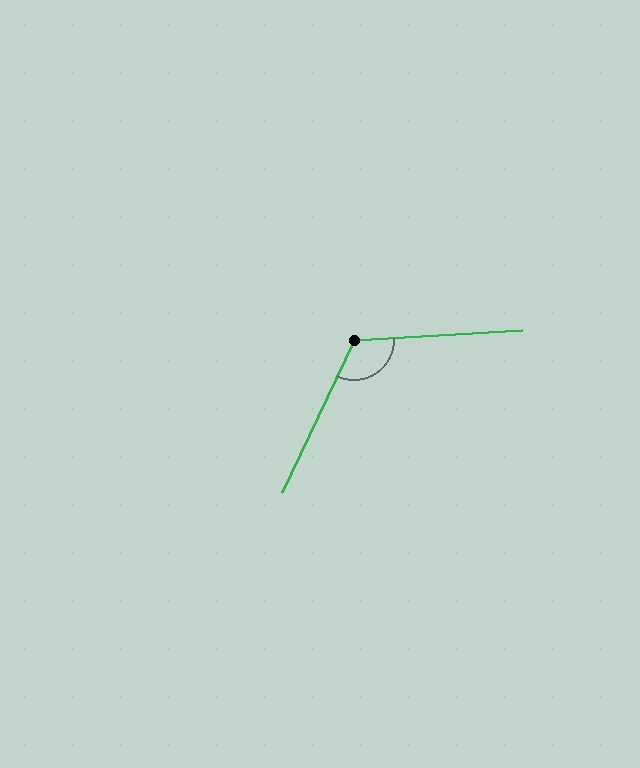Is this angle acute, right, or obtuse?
It is obtuse.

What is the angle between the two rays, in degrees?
Approximately 118 degrees.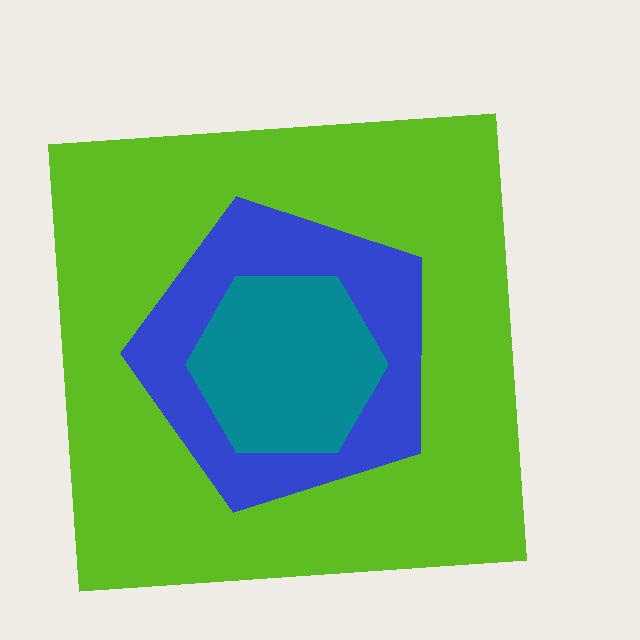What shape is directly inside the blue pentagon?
The teal hexagon.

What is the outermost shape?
The lime square.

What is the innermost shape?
The teal hexagon.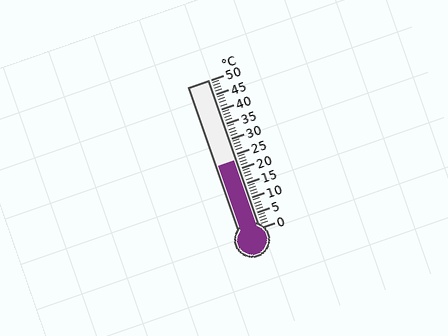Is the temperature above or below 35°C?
The temperature is below 35°C.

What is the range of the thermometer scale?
The thermometer scale ranges from 0°C to 50°C.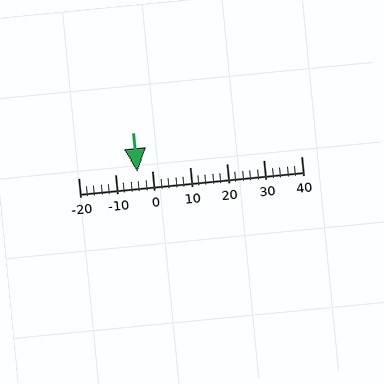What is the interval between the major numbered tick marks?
The major tick marks are spaced 10 units apart.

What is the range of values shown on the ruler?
The ruler shows values from -20 to 40.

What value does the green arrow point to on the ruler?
The green arrow points to approximately -4.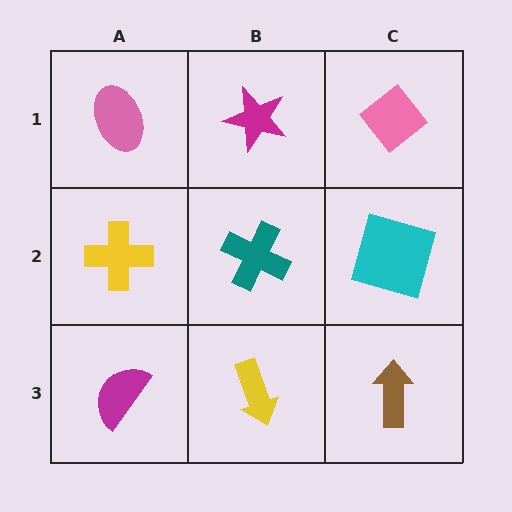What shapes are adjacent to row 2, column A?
A pink ellipse (row 1, column A), a magenta semicircle (row 3, column A), a teal cross (row 2, column B).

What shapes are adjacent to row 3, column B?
A teal cross (row 2, column B), a magenta semicircle (row 3, column A), a brown arrow (row 3, column C).